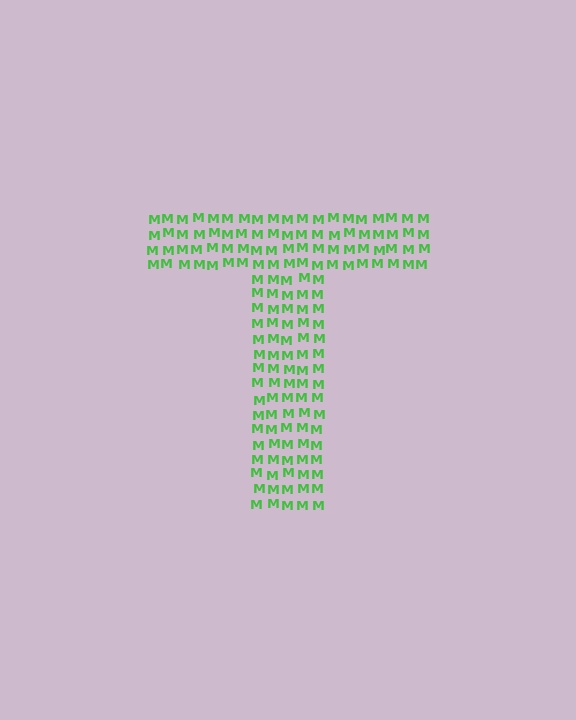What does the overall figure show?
The overall figure shows the letter T.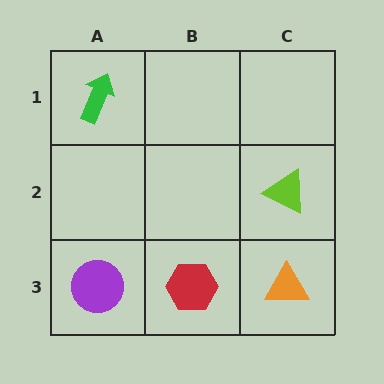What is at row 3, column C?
An orange triangle.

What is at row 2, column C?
A lime triangle.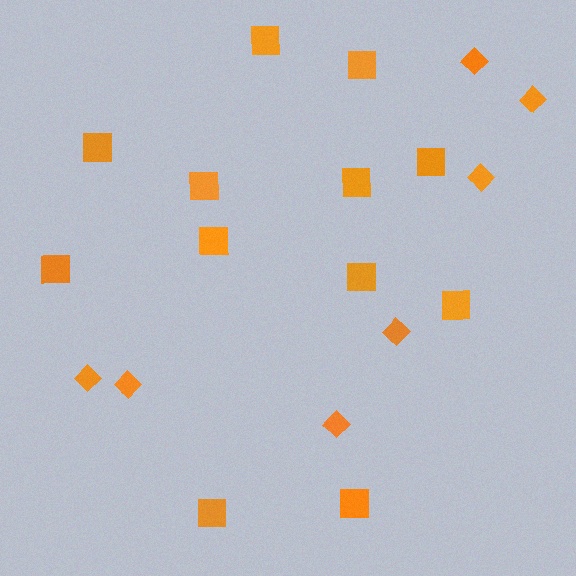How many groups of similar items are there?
There are 2 groups: one group of diamonds (7) and one group of squares (12).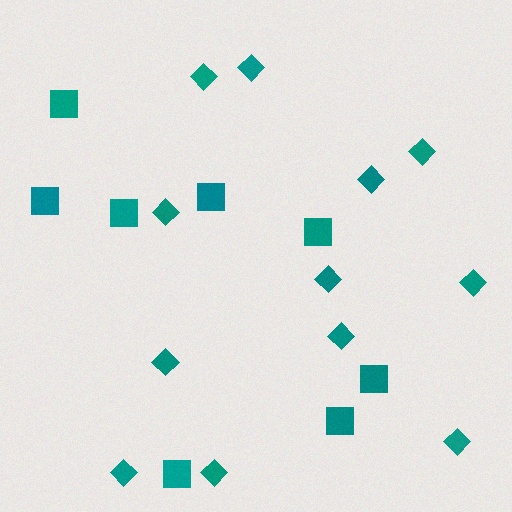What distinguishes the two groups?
There are 2 groups: one group of diamonds (12) and one group of squares (8).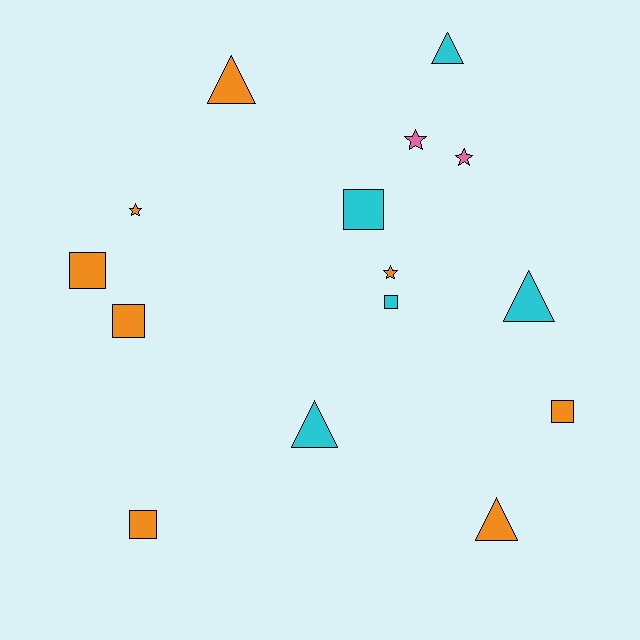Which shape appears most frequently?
Square, with 6 objects.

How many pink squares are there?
There are no pink squares.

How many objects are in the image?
There are 15 objects.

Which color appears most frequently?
Orange, with 8 objects.